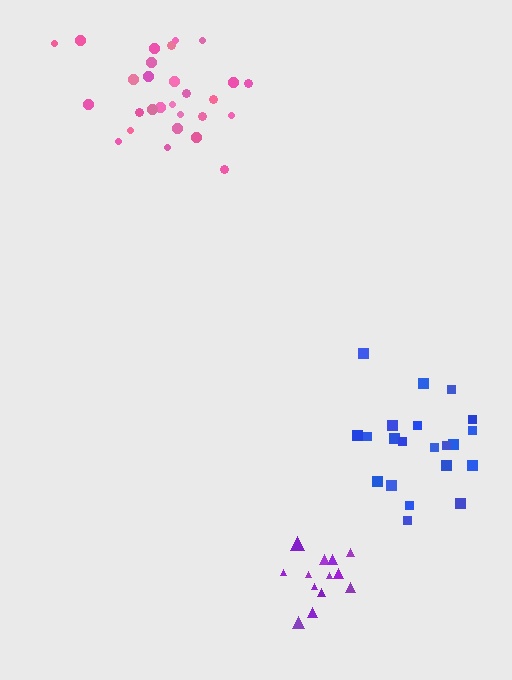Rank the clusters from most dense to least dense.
purple, pink, blue.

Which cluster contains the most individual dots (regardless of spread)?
Pink (28).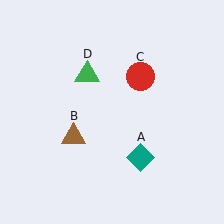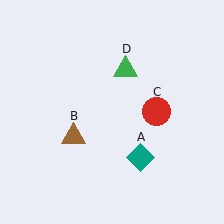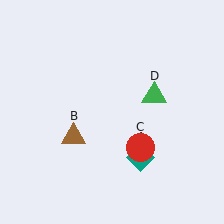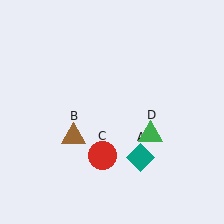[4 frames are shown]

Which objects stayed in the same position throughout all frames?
Teal diamond (object A) and brown triangle (object B) remained stationary.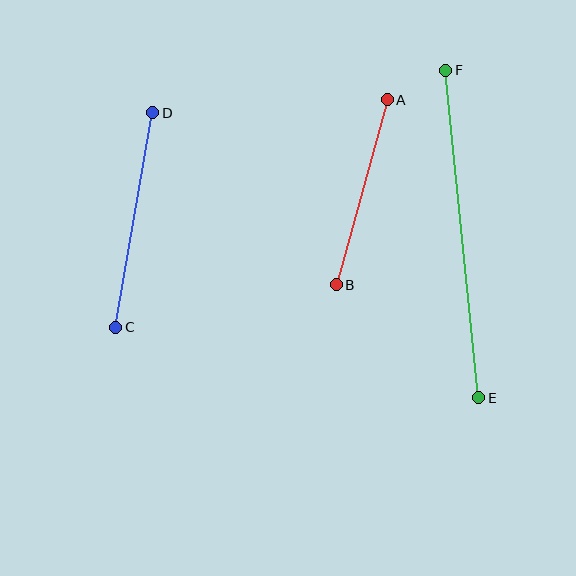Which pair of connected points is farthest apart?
Points E and F are farthest apart.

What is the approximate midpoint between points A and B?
The midpoint is at approximately (362, 192) pixels.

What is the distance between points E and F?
The distance is approximately 329 pixels.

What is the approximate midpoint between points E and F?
The midpoint is at approximately (462, 234) pixels.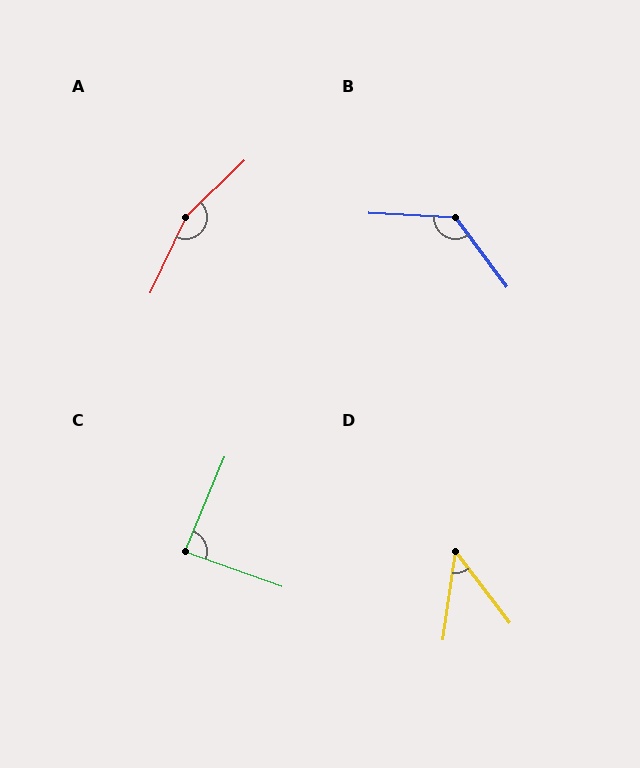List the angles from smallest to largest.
D (46°), C (87°), B (129°), A (159°).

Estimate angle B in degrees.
Approximately 129 degrees.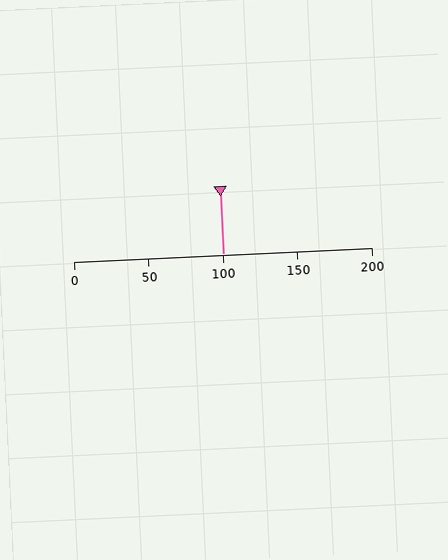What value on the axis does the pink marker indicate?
The marker indicates approximately 100.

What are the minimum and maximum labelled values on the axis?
The axis runs from 0 to 200.